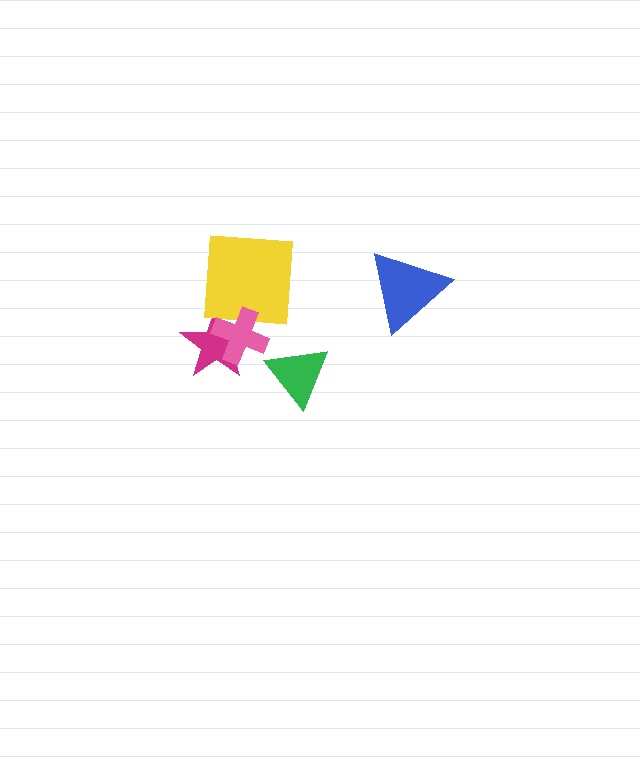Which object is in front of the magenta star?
The pink cross is in front of the magenta star.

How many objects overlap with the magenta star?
1 object overlaps with the magenta star.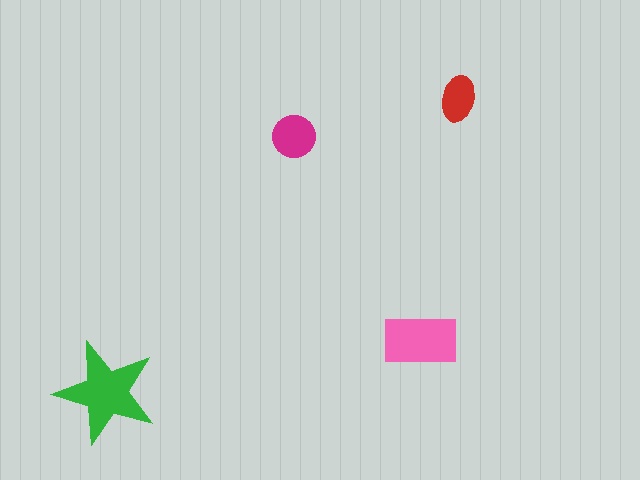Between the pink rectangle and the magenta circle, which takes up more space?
The pink rectangle.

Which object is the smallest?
The red ellipse.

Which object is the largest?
The green star.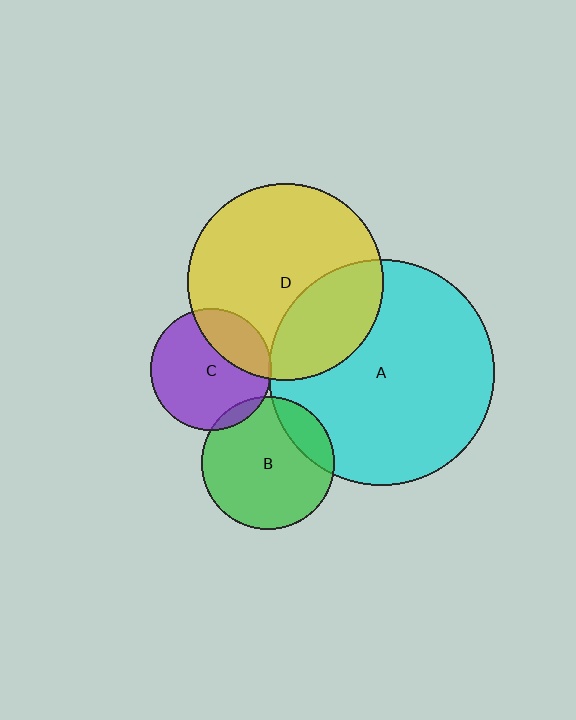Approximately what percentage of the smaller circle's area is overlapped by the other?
Approximately 5%.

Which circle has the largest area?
Circle A (cyan).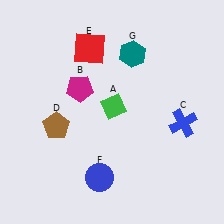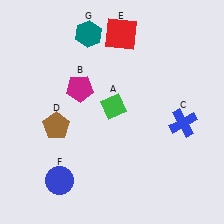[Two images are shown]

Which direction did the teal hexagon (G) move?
The teal hexagon (G) moved left.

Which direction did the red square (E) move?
The red square (E) moved right.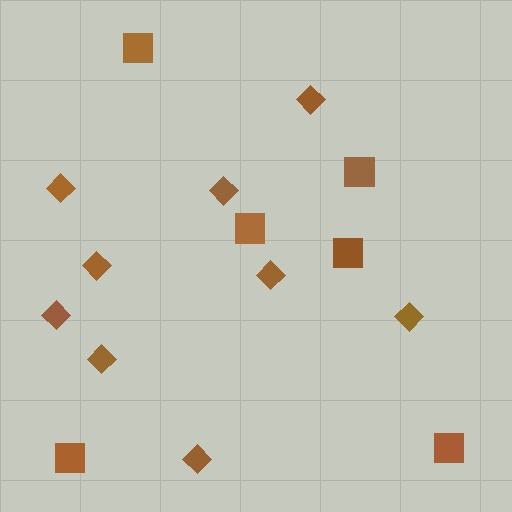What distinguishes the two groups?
There are 2 groups: one group of squares (6) and one group of diamonds (9).